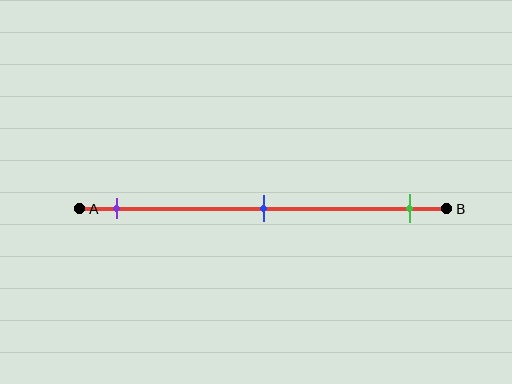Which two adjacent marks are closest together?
The purple and blue marks are the closest adjacent pair.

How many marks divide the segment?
There are 3 marks dividing the segment.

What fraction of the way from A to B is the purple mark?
The purple mark is approximately 10% (0.1) of the way from A to B.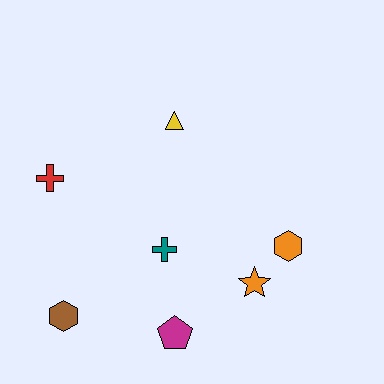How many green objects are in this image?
There are no green objects.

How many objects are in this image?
There are 7 objects.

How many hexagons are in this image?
There are 2 hexagons.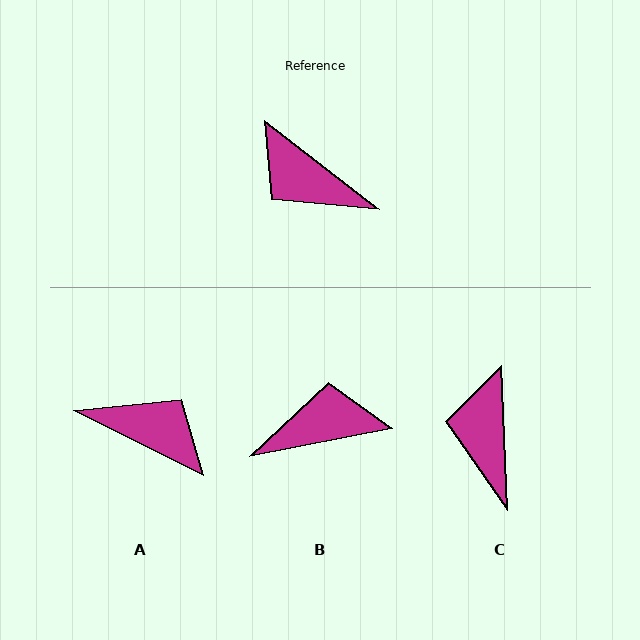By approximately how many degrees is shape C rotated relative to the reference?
Approximately 50 degrees clockwise.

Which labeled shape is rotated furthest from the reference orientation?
A, about 168 degrees away.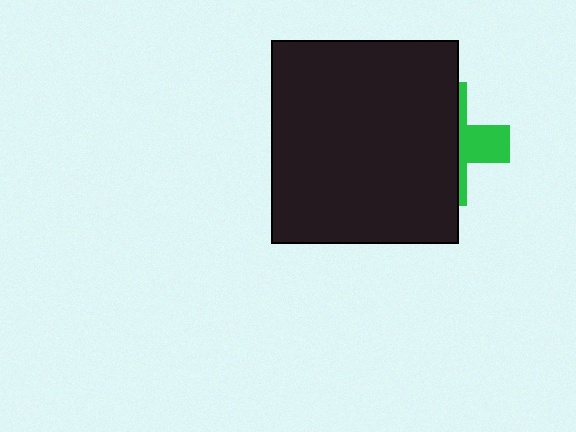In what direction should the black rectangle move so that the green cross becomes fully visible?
The black rectangle should move left. That is the shortest direction to clear the overlap and leave the green cross fully visible.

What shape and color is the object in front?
The object in front is a black rectangle.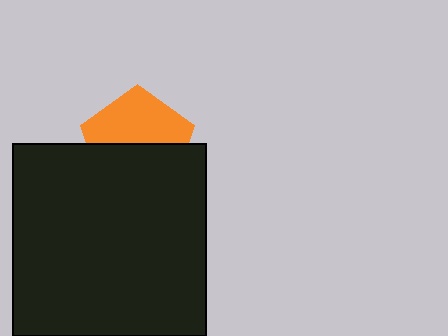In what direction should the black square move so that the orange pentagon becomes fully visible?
The black square should move down. That is the shortest direction to clear the overlap and leave the orange pentagon fully visible.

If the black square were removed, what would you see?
You would see the complete orange pentagon.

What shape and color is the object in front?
The object in front is a black square.